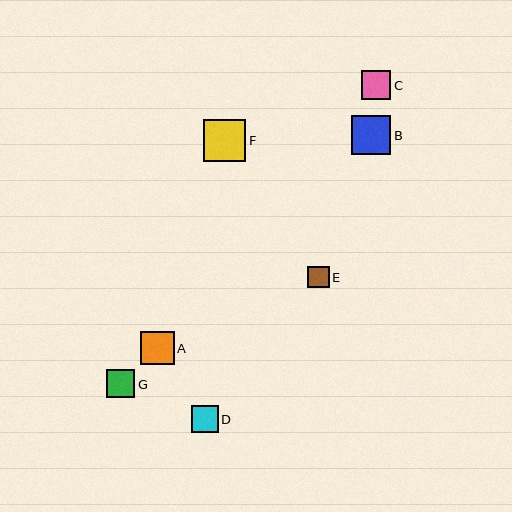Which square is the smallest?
Square E is the smallest with a size of approximately 22 pixels.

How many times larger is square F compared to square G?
Square F is approximately 1.5 times the size of square G.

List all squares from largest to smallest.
From largest to smallest: F, B, A, C, G, D, E.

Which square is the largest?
Square F is the largest with a size of approximately 42 pixels.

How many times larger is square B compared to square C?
Square B is approximately 1.3 times the size of square C.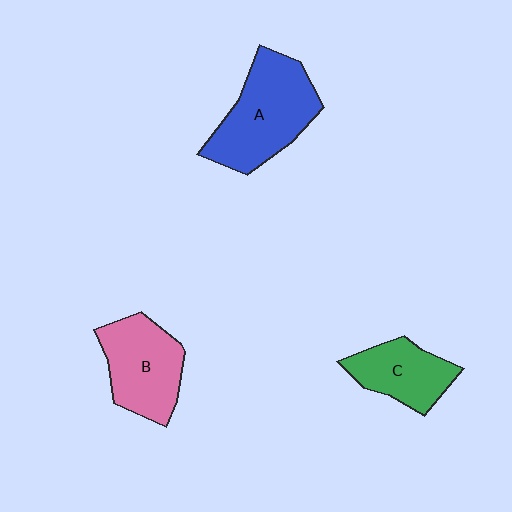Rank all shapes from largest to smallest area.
From largest to smallest: A (blue), B (pink), C (green).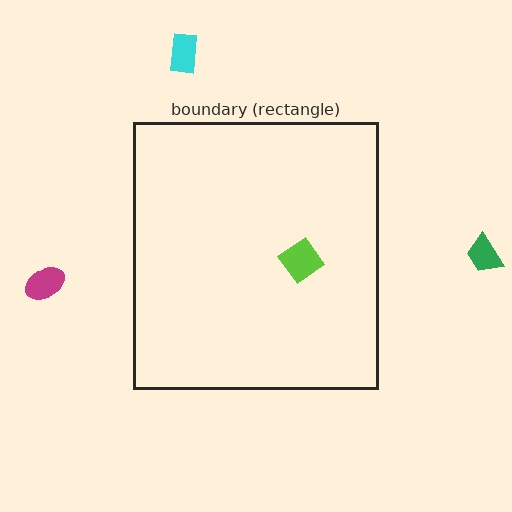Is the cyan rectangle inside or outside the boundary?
Outside.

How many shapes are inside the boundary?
1 inside, 3 outside.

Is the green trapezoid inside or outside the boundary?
Outside.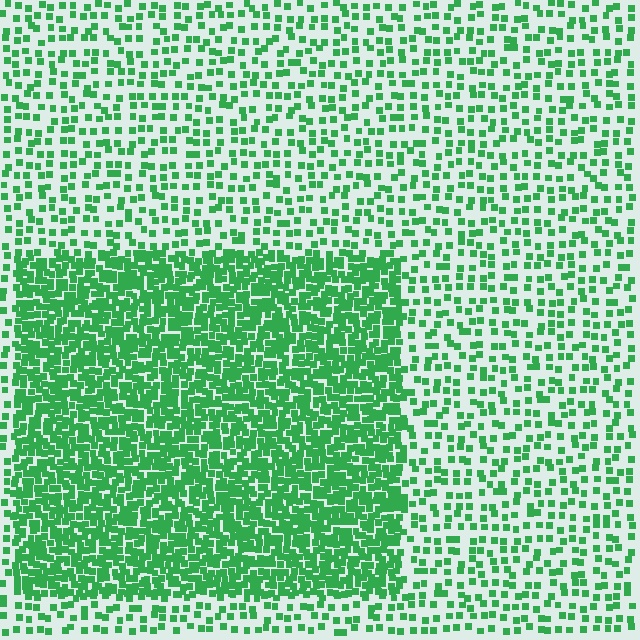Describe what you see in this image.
The image contains small green elements arranged at two different densities. A rectangle-shaped region is visible where the elements are more densely packed than the surrounding area.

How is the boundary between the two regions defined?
The boundary is defined by a change in element density (approximately 2.7x ratio). All elements are the same color, size, and shape.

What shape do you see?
I see a rectangle.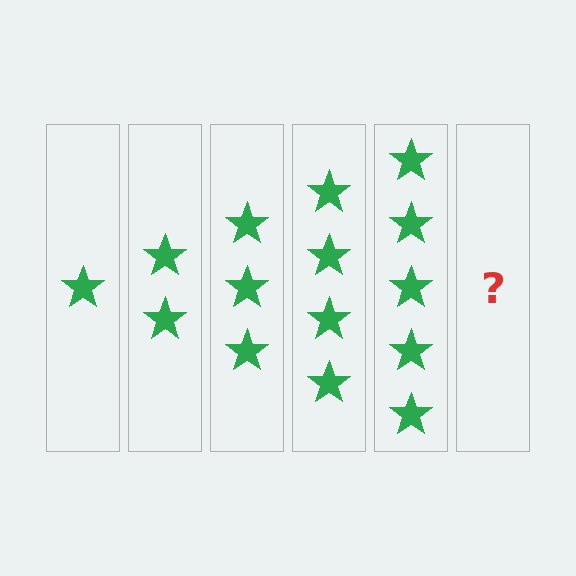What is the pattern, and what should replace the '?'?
The pattern is that each step adds one more star. The '?' should be 6 stars.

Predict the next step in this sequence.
The next step is 6 stars.